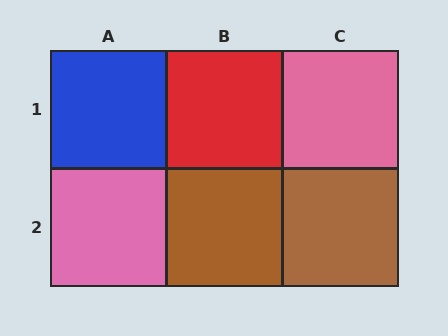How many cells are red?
1 cell is red.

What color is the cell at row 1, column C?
Pink.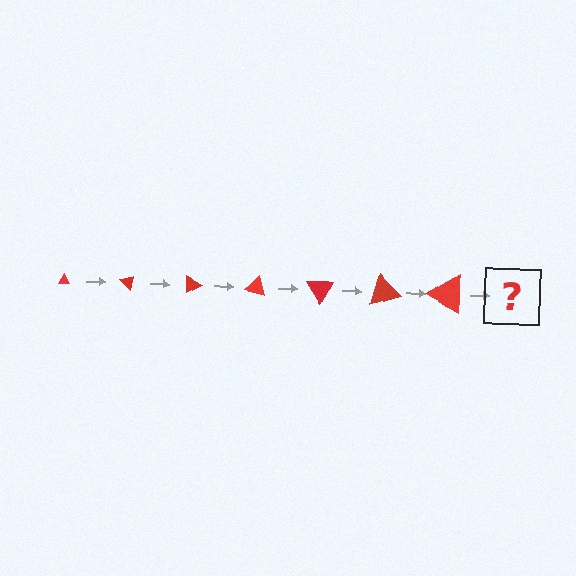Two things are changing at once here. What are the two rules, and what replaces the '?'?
The two rules are that the triangle grows larger each step and it rotates 45 degrees each step. The '?' should be a triangle, larger than the previous one and rotated 315 degrees from the start.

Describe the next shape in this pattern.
It should be a triangle, larger than the previous one and rotated 315 degrees from the start.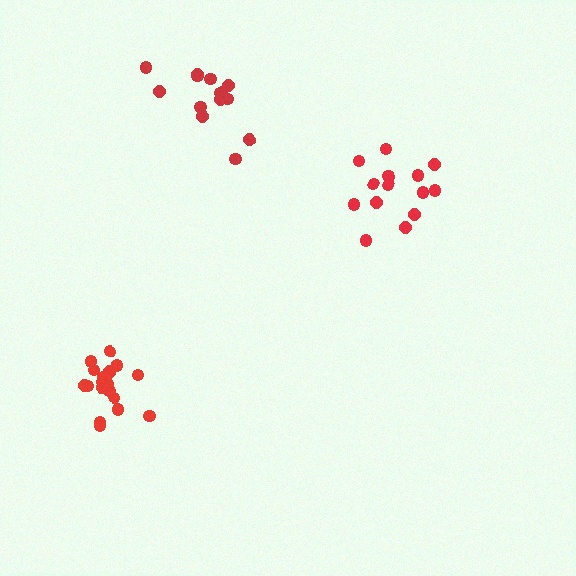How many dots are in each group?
Group 1: 14 dots, Group 2: 18 dots, Group 3: 14 dots (46 total).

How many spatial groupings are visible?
There are 3 spatial groupings.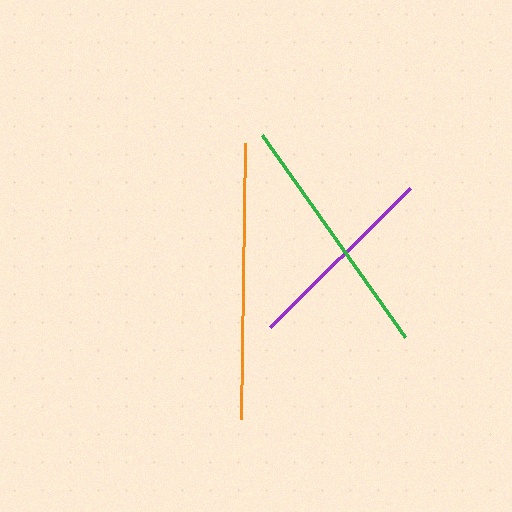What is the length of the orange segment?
The orange segment is approximately 276 pixels long.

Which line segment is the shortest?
The purple line is the shortest at approximately 197 pixels.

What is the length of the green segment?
The green segment is approximately 248 pixels long.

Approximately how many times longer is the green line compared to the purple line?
The green line is approximately 1.3 times the length of the purple line.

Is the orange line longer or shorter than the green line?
The orange line is longer than the green line.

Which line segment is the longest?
The orange line is the longest at approximately 276 pixels.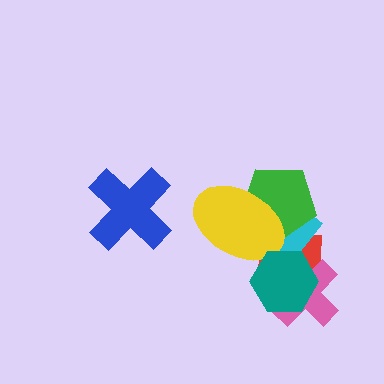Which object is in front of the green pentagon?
The yellow ellipse is in front of the green pentagon.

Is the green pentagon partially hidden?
Yes, it is partially covered by another shape.